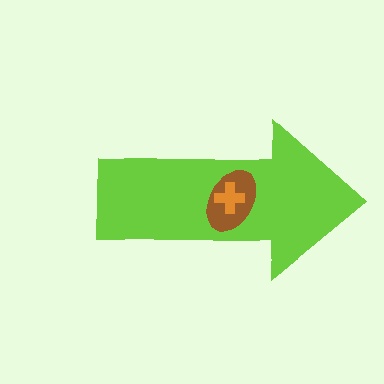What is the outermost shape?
The lime arrow.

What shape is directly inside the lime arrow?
The brown ellipse.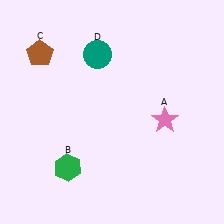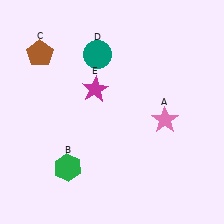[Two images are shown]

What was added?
A magenta star (E) was added in Image 2.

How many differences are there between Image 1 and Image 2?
There is 1 difference between the two images.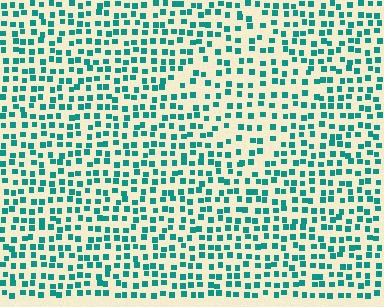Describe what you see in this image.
The image contains small teal elements arranged at two different densities. A diamond-shaped region is visible where the elements are less densely packed than the surrounding area.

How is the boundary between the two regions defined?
The boundary is defined by a change in element density (approximately 1.4x ratio). All elements are the same color, size, and shape.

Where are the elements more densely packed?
The elements are more densely packed outside the diamond boundary.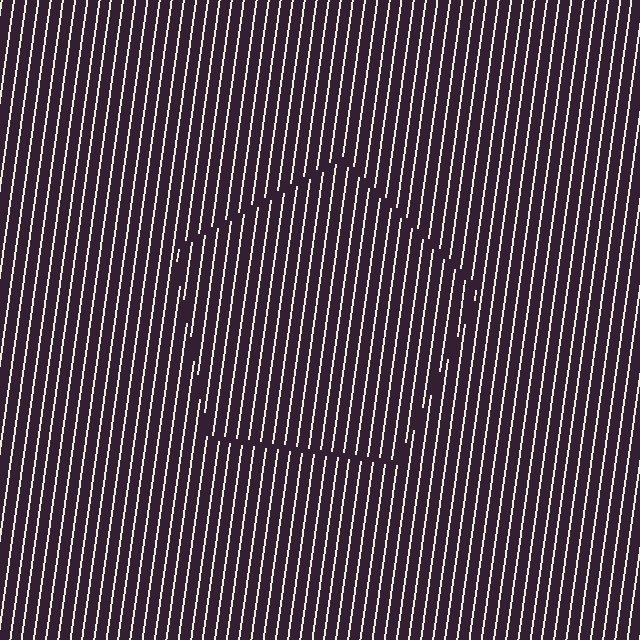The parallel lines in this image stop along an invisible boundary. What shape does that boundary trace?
An illusory pentagon. The interior of the shape contains the same grating, shifted by half a period — the contour is defined by the phase discontinuity where line-ends from the inner and outer gratings abut.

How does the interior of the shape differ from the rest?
The interior of the shape contains the same grating, shifted by half a period — the contour is defined by the phase discontinuity where line-ends from the inner and outer gratings abut.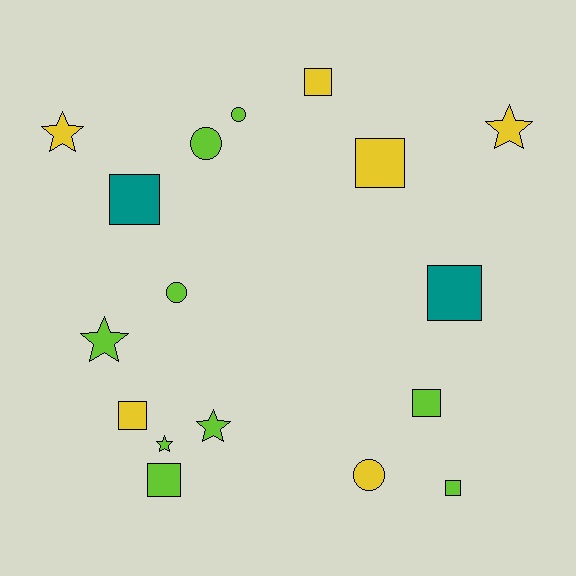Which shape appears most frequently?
Square, with 8 objects.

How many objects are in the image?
There are 17 objects.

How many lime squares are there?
There are 3 lime squares.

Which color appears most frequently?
Lime, with 9 objects.